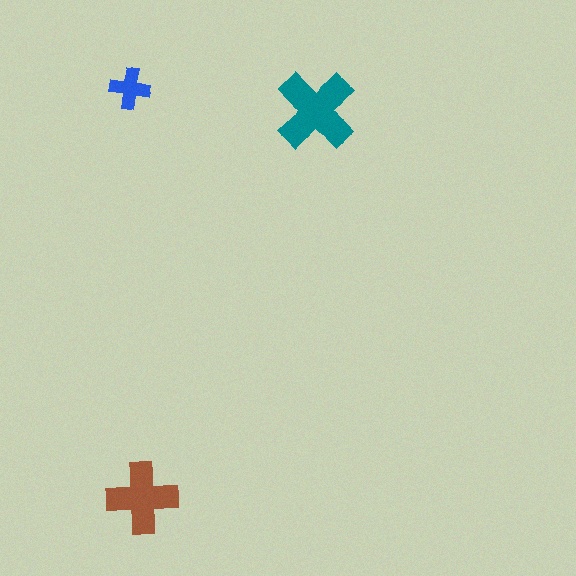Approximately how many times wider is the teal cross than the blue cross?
About 2 times wider.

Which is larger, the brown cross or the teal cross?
The teal one.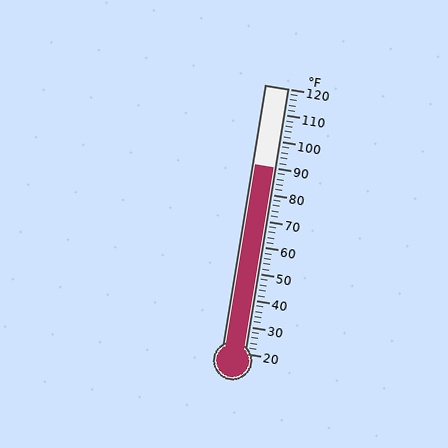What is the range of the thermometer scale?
The thermometer scale ranges from 20°F to 120°F.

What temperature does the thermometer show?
The thermometer shows approximately 90°F.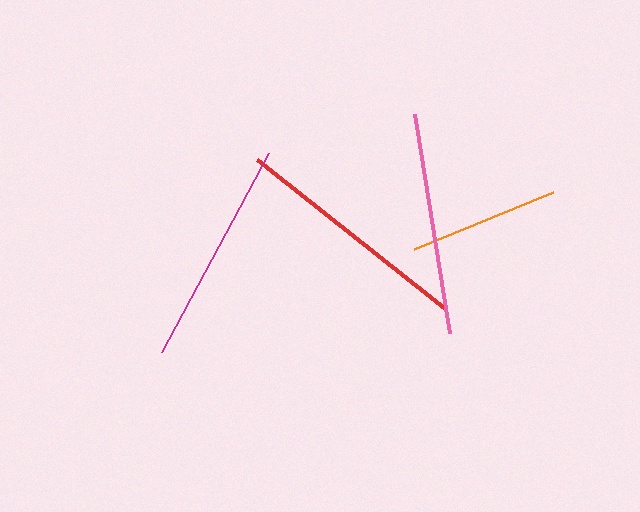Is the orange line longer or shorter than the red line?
The red line is longer than the orange line.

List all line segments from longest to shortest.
From longest to shortest: red, magenta, pink, orange.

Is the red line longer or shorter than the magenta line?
The red line is longer than the magenta line.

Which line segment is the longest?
The red line is the longest at approximately 240 pixels.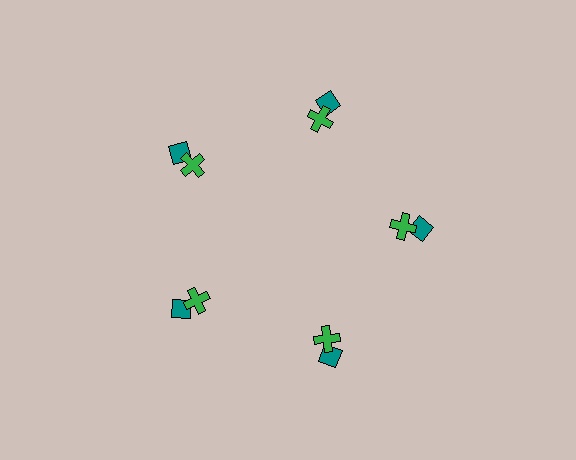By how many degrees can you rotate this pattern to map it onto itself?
The pattern maps onto itself every 72 degrees of rotation.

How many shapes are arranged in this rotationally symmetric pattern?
There are 10 shapes, arranged in 5 groups of 2.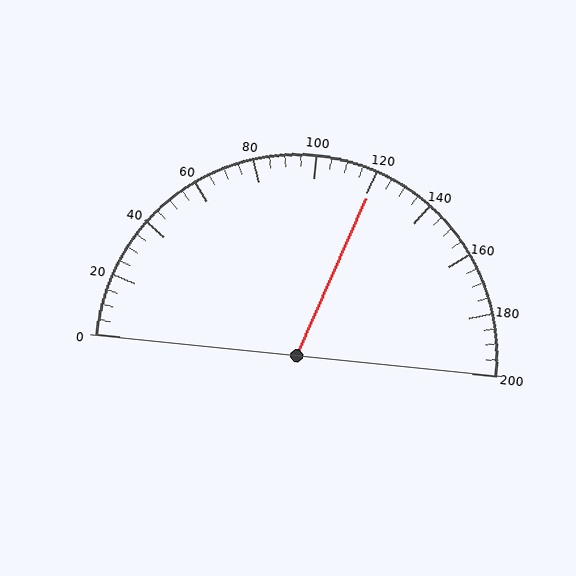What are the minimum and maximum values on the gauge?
The gauge ranges from 0 to 200.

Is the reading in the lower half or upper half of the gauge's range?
The reading is in the upper half of the range (0 to 200).